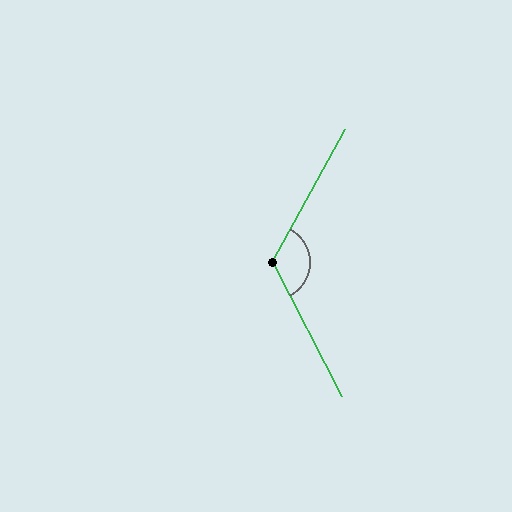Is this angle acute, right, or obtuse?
It is obtuse.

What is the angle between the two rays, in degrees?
Approximately 124 degrees.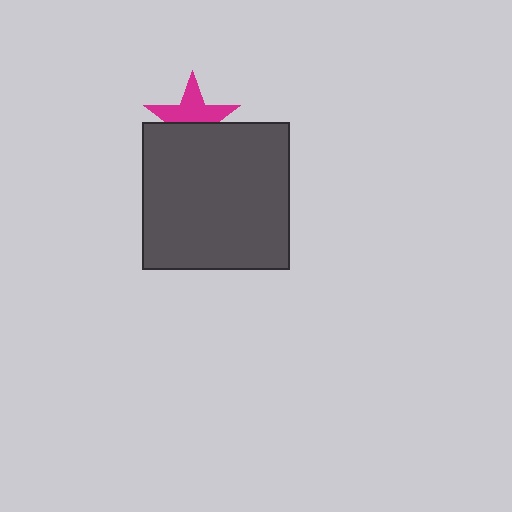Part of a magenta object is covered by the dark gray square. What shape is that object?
It is a star.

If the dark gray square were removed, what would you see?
You would see the complete magenta star.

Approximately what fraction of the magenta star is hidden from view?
Roughly 46% of the magenta star is hidden behind the dark gray square.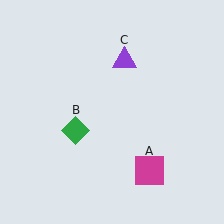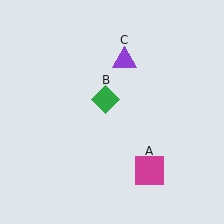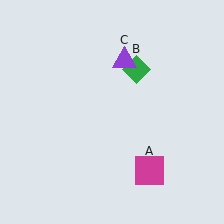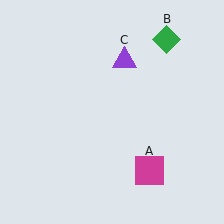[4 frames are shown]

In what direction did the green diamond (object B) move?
The green diamond (object B) moved up and to the right.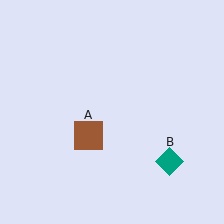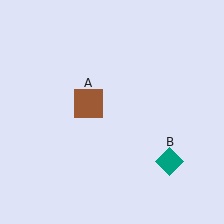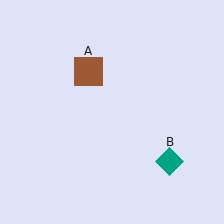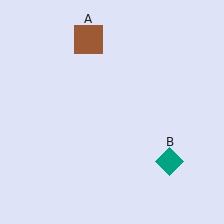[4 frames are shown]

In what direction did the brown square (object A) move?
The brown square (object A) moved up.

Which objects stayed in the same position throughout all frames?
Teal diamond (object B) remained stationary.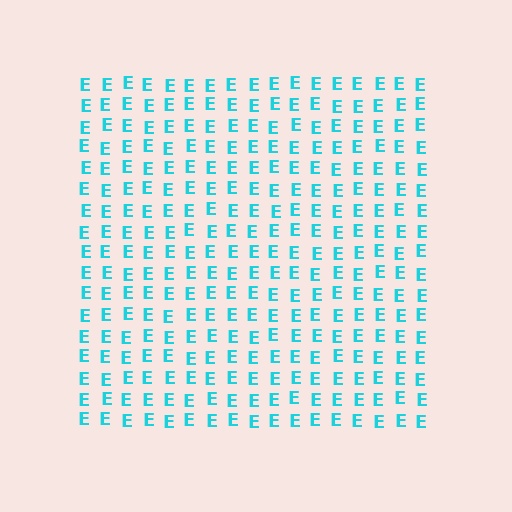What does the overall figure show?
The overall figure shows a square.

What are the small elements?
The small elements are letter E's.